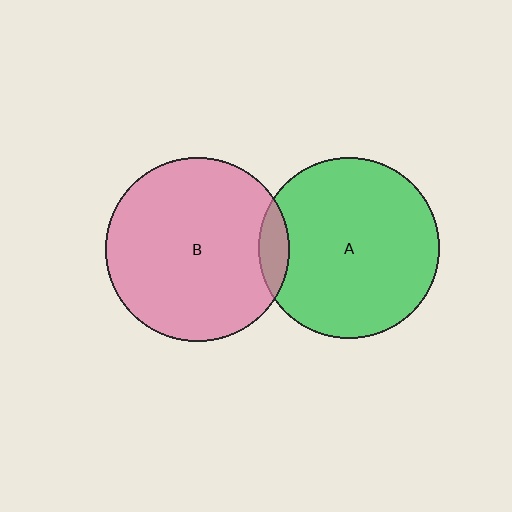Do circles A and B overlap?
Yes.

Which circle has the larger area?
Circle B (pink).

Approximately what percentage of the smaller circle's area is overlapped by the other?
Approximately 10%.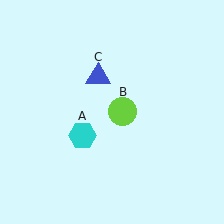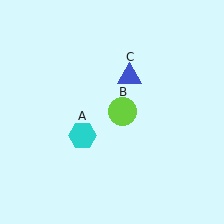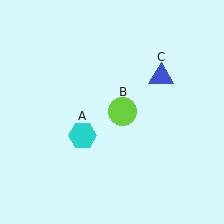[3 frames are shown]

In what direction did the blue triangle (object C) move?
The blue triangle (object C) moved right.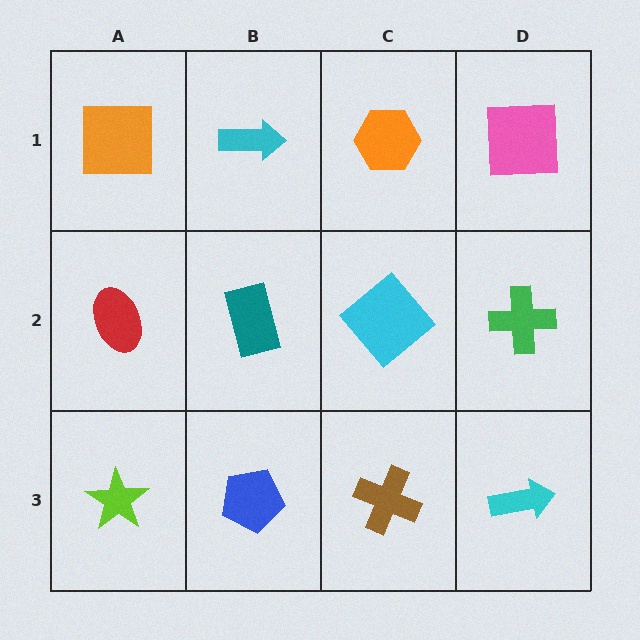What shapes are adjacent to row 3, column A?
A red ellipse (row 2, column A), a blue pentagon (row 3, column B).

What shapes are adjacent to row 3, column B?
A teal rectangle (row 2, column B), a lime star (row 3, column A), a brown cross (row 3, column C).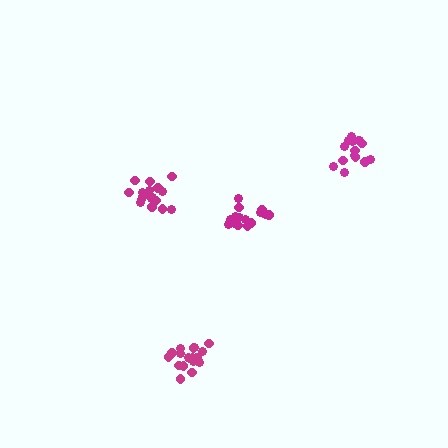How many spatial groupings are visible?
There are 4 spatial groupings.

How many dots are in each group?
Group 1: 19 dots, Group 2: 15 dots, Group 3: 18 dots, Group 4: 15 dots (67 total).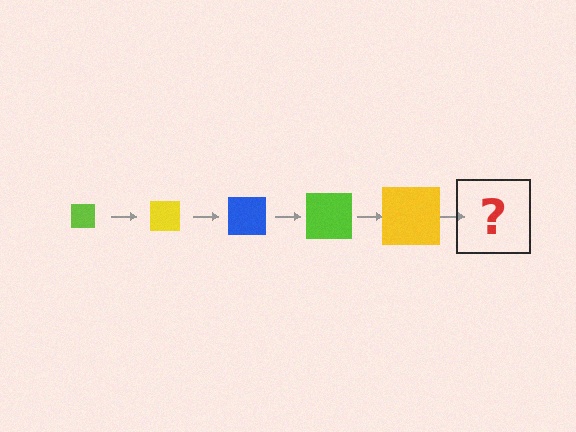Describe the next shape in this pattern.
It should be a blue square, larger than the previous one.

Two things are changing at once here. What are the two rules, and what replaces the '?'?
The two rules are that the square grows larger each step and the color cycles through lime, yellow, and blue. The '?' should be a blue square, larger than the previous one.